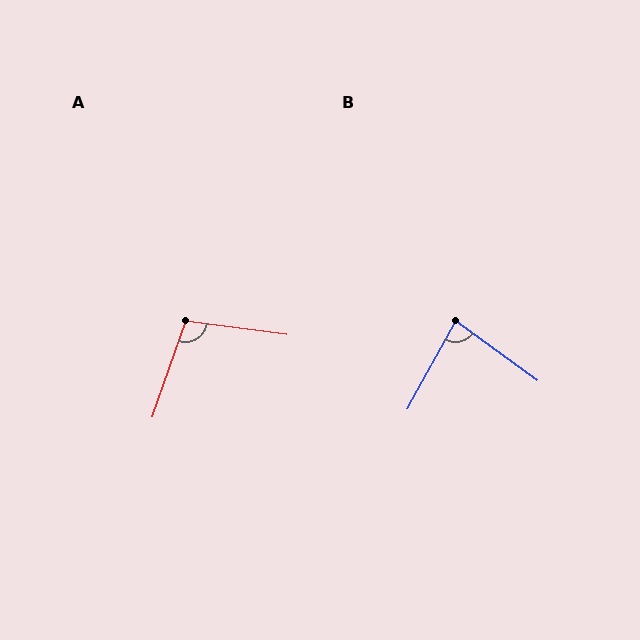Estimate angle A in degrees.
Approximately 102 degrees.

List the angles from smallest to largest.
B (83°), A (102°).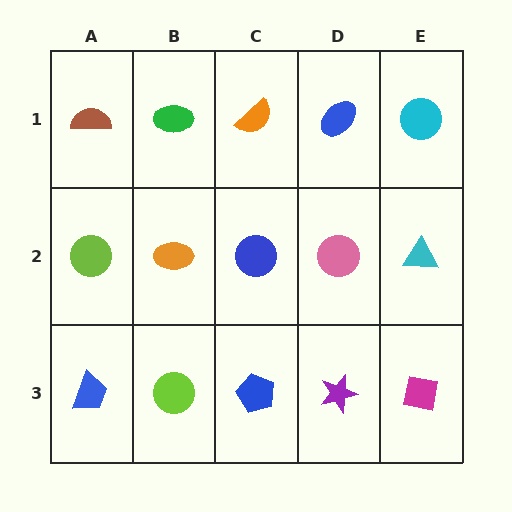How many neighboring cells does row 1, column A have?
2.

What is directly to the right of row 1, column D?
A cyan circle.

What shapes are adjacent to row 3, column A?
A lime circle (row 2, column A), a lime circle (row 3, column B).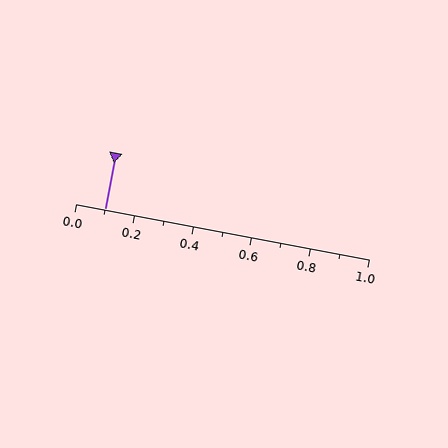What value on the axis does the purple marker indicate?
The marker indicates approximately 0.1.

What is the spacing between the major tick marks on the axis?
The major ticks are spaced 0.2 apart.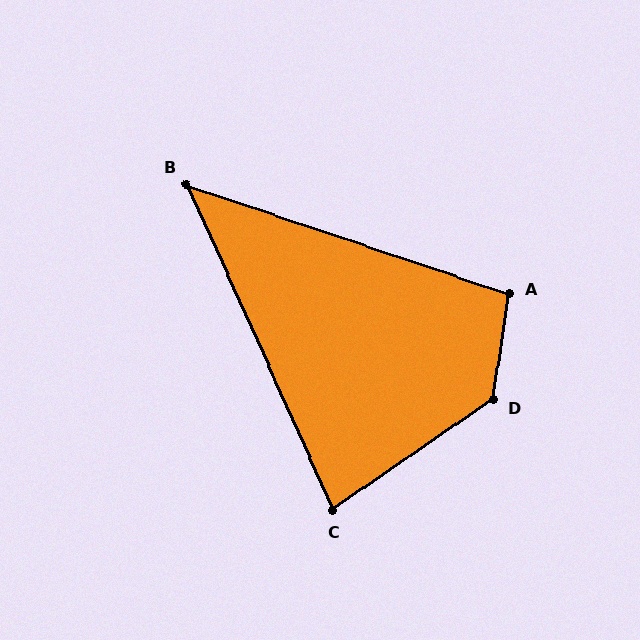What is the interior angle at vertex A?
Approximately 100 degrees (obtuse).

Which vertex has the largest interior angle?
D, at approximately 133 degrees.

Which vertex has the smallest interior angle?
B, at approximately 47 degrees.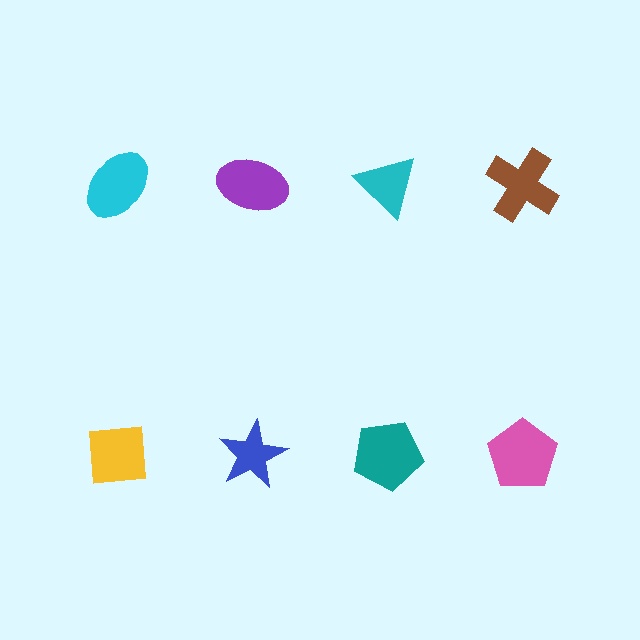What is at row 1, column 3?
A cyan triangle.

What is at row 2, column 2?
A blue star.